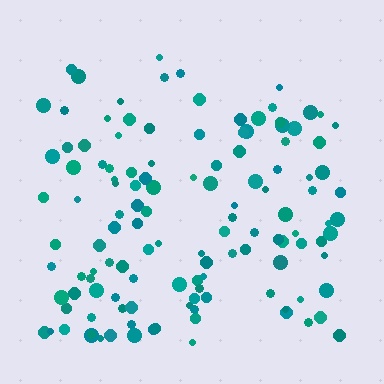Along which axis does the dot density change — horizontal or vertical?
Vertical.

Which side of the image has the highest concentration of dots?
The bottom.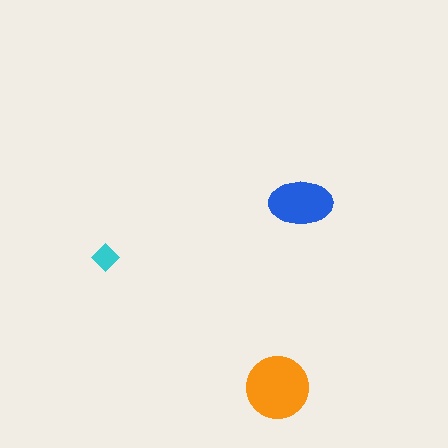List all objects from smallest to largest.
The cyan diamond, the blue ellipse, the orange circle.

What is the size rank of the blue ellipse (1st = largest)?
2nd.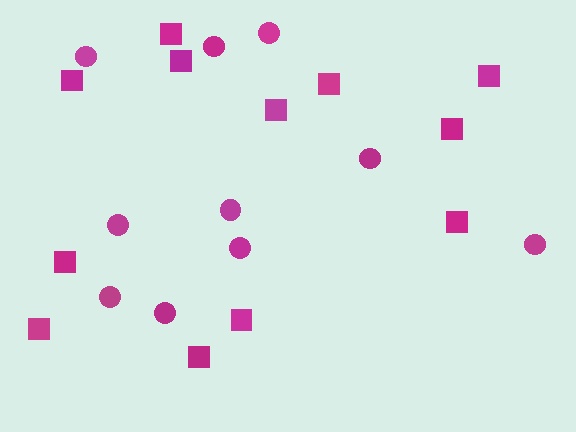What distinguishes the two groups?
There are 2 groups: one group of circles (10) and one group of squares (12).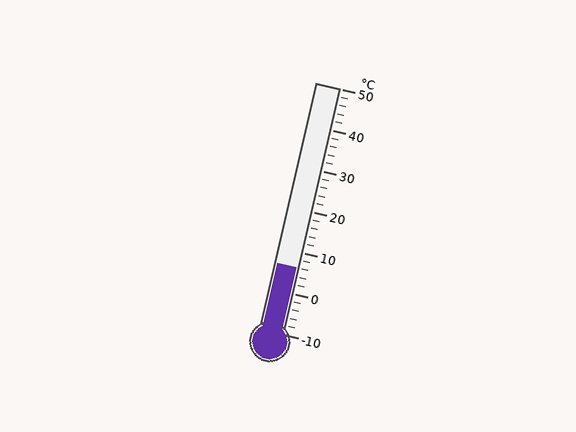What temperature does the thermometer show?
The thermometer shows approximately 6°C.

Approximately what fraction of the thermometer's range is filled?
The thermometer is filled to approximately 25% of its range.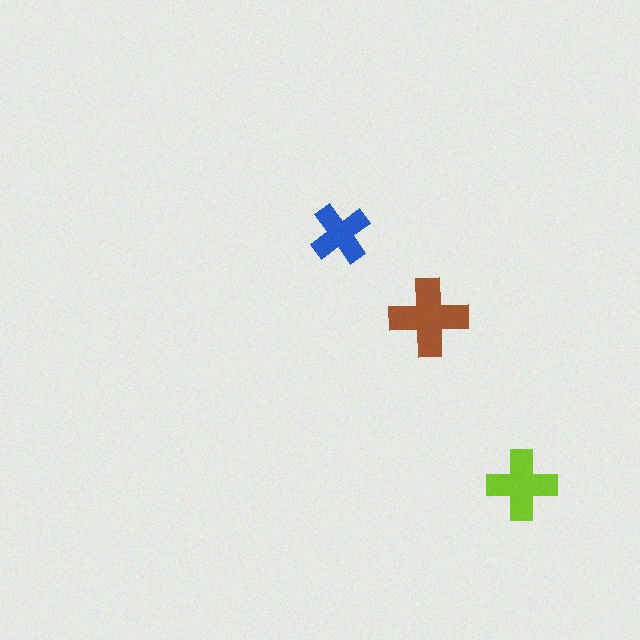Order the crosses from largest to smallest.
the brown one, the lime one, the blue one.